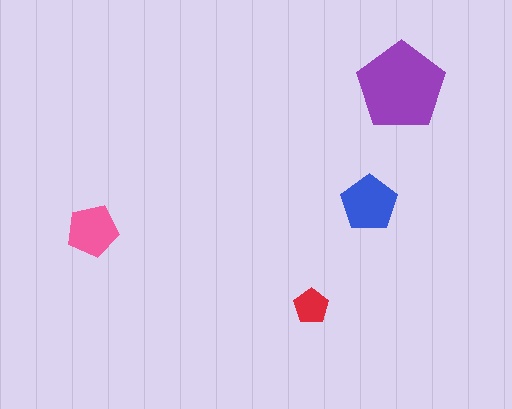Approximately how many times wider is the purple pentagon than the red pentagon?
About 2.5 times wider.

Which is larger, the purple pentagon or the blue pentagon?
The purple one.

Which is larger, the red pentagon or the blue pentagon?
The blue one.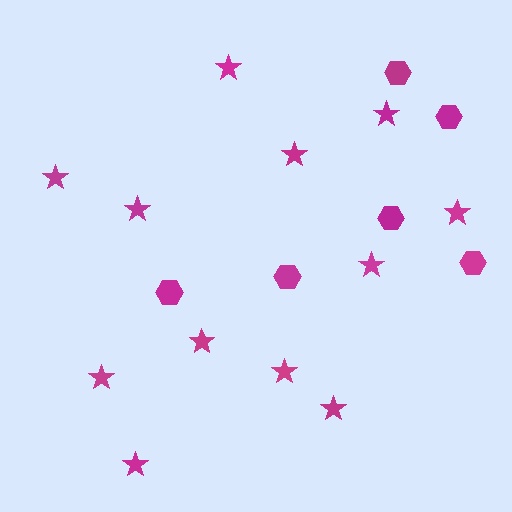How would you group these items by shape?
There are 2 groups: one group of stars (12) and one group of hexagons (6).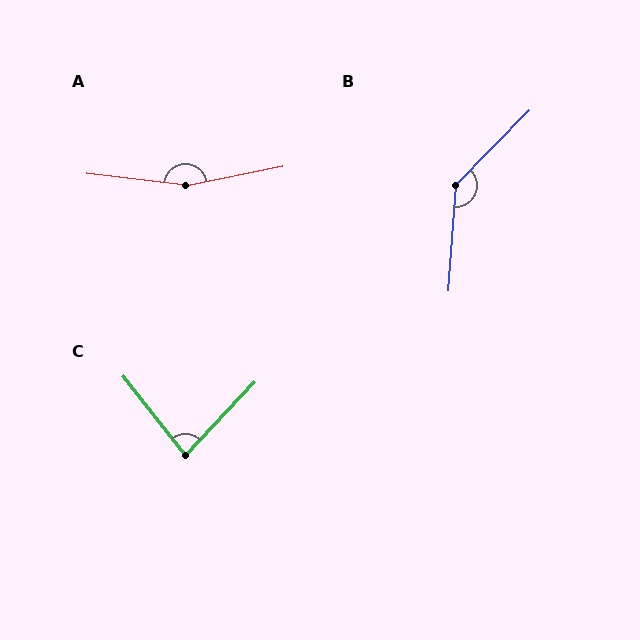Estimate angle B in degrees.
Approximately 140 degrees.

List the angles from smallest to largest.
C (82°), B (140°), A (163°).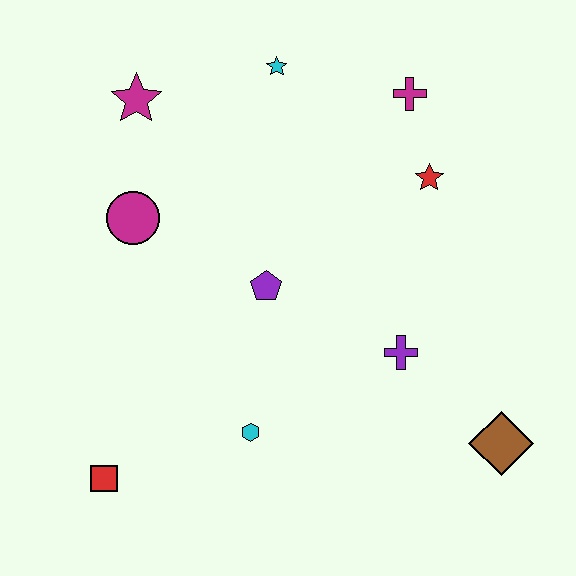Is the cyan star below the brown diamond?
No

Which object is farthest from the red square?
The magenta cross is farthest from the red square.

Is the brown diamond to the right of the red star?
Yes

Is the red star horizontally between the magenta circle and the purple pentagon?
No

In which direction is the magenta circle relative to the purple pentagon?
The magenta circle is to the left of the purple pentagon.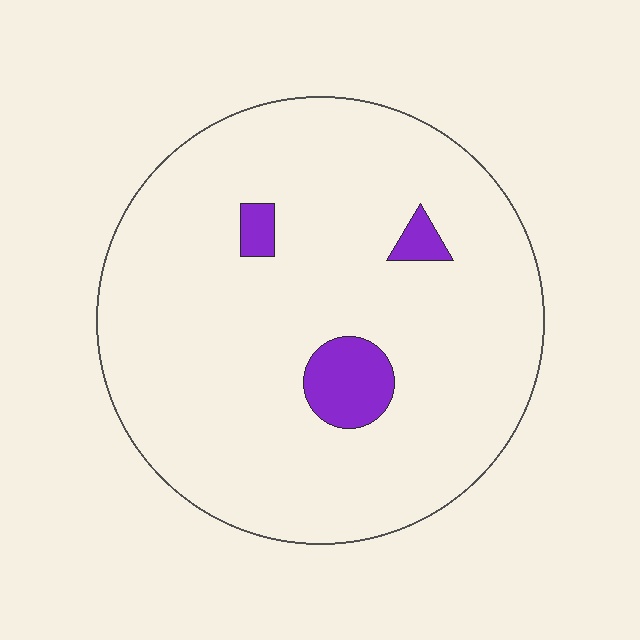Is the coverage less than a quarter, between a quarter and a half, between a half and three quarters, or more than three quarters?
Less than a quarter.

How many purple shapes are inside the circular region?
3.